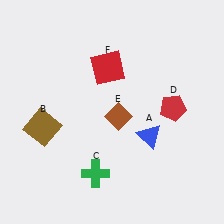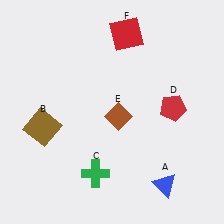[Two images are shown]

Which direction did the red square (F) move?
The red square (F) moved up.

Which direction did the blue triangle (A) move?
The blue triangle (A) moved down.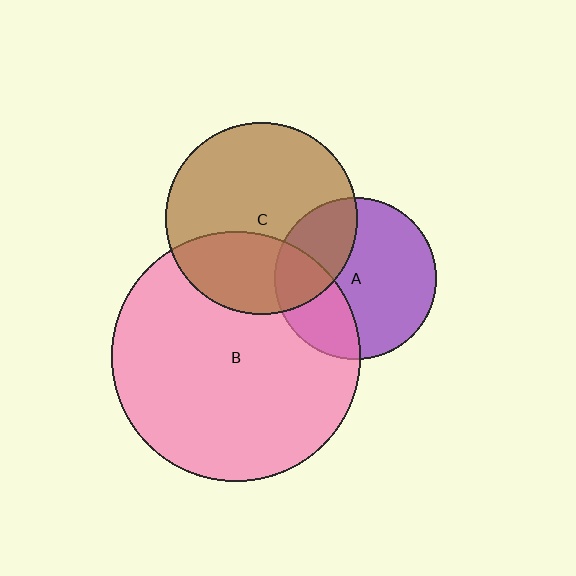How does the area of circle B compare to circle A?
Approximately 2.4 times.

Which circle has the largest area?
Circle B (pink).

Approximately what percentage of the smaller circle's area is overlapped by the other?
Approximately 30%.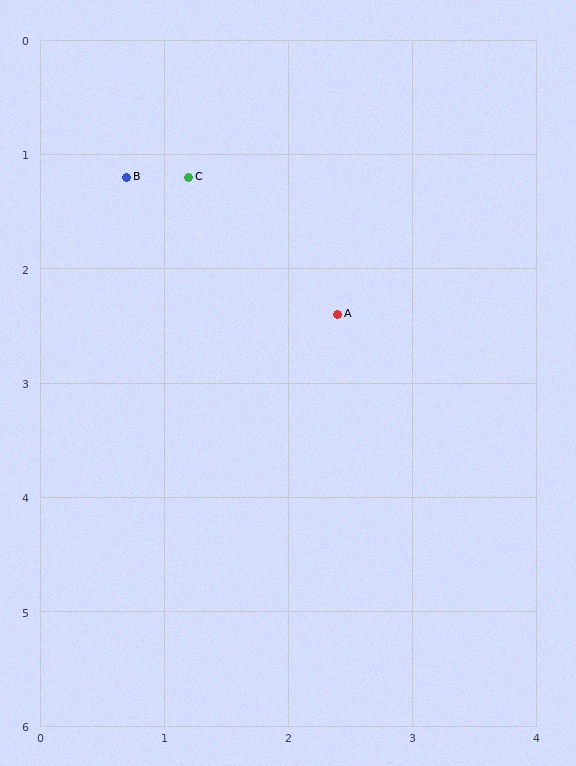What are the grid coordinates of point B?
Point B is at approximately (0.7, 1.2).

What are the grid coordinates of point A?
Point A is at approximately (2.4, 2.4).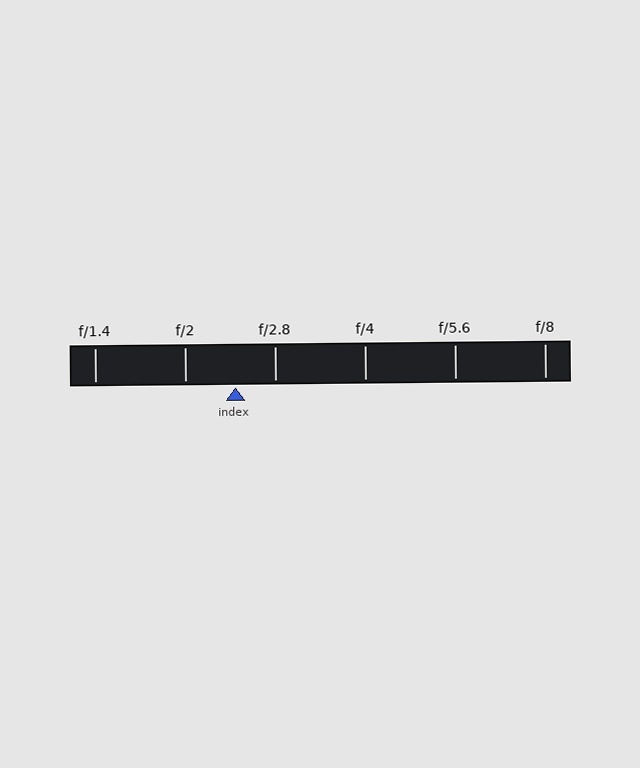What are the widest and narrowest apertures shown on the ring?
The widest aperture shown is f/1.4 and the narrowest is f/8.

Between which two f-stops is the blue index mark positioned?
The index mark is between f/2 and f/2.8.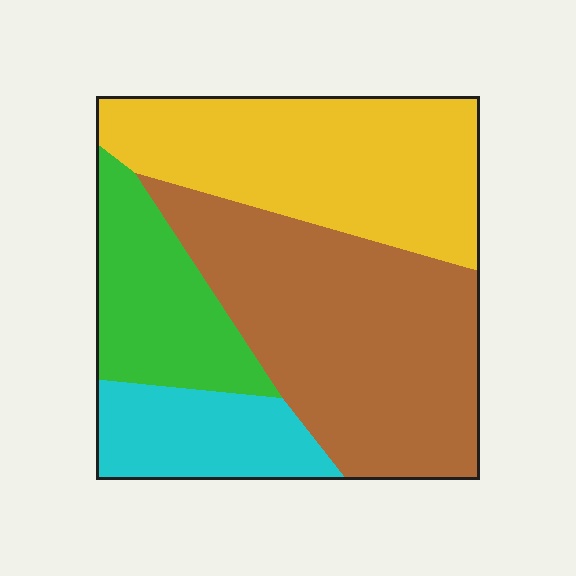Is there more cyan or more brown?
Brown.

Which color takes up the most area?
Brown, at roughly 40%.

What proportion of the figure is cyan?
Cyan takes up about one eighth (1/8) of the figure.